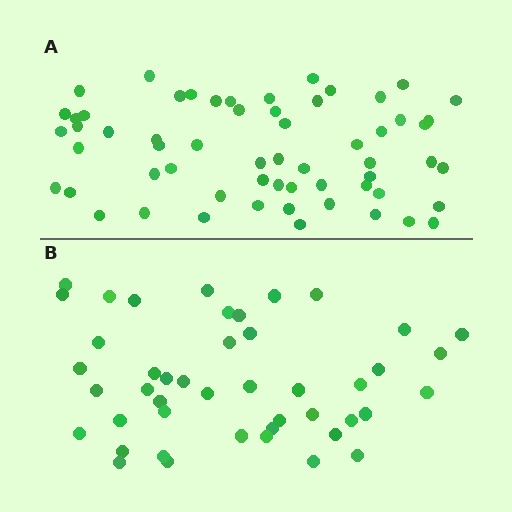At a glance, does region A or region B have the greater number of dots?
Region A (the top region) has more dots.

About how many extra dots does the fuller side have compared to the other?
Region A has approximately 15 more dots than region B.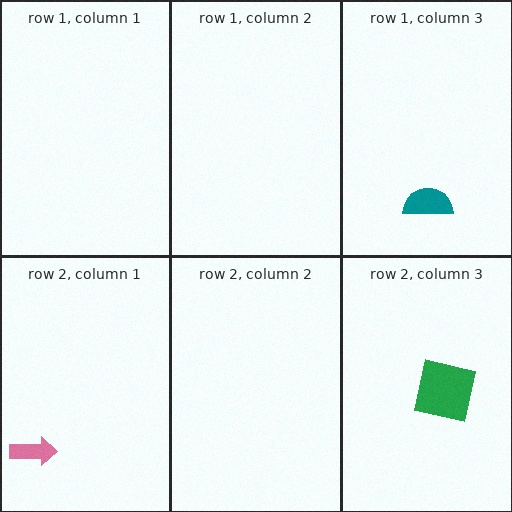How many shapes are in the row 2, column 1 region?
1.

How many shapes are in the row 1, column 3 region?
1.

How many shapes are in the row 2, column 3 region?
1.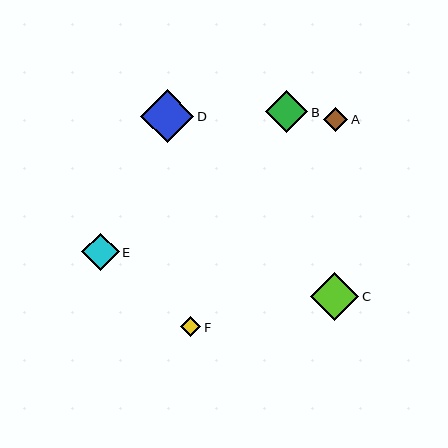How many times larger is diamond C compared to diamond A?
Diamond C is approximately 2.0 times the size of diamond A.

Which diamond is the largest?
Diamond D is the largest with a size of approximately 53 pixels.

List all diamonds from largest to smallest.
From largest to smallest: D, C, B, E, A, F.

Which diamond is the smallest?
Diamond F is the smallest with a size of approximately 20 pixels.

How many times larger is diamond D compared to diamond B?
Diamond D is approximately 1.3 times the size of diamond B.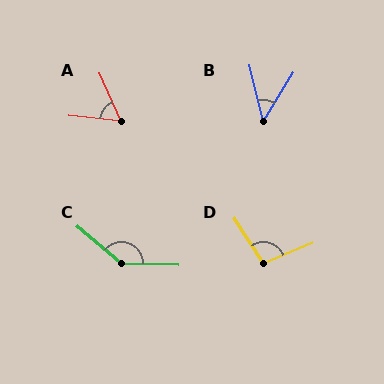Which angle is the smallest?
B, at approximately 45 degrees.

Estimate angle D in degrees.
Approximately 101 degrees.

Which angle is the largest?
C, at approximately 141 degrees.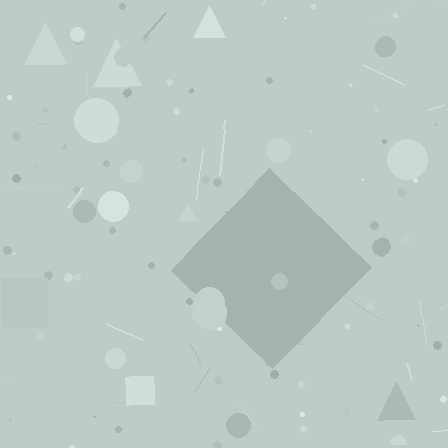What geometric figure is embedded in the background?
A diamond is embedded in the background.